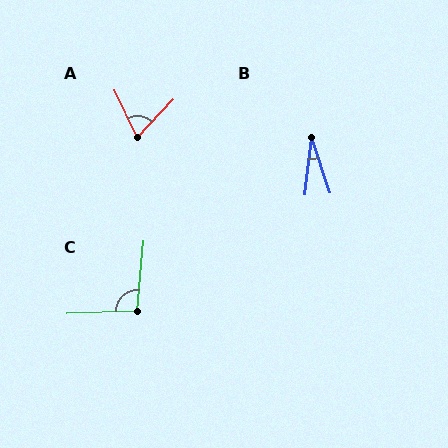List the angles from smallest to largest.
B (26°), A (70°), C (98°).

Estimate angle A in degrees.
Approximately 70 degrees.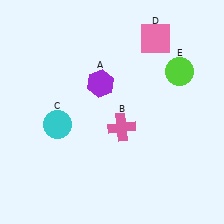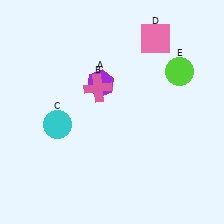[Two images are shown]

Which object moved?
The pink cross (B) moved up.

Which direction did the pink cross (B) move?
The pink cross (B) moved up.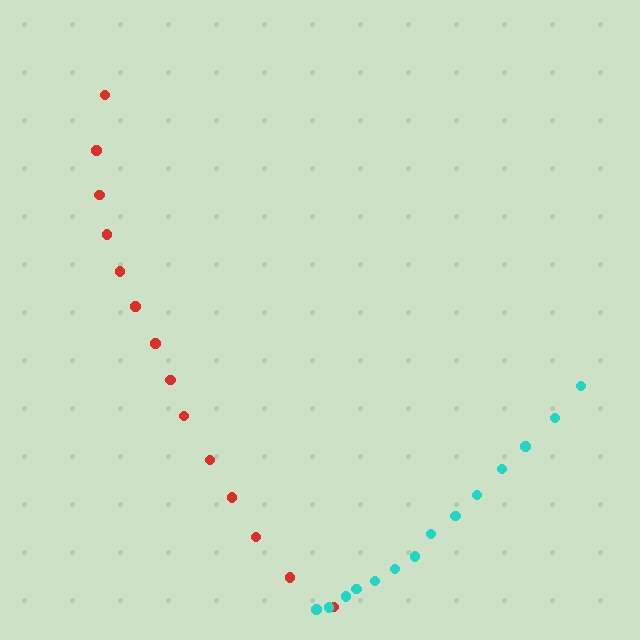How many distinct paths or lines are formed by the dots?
There are 2 distinct paths.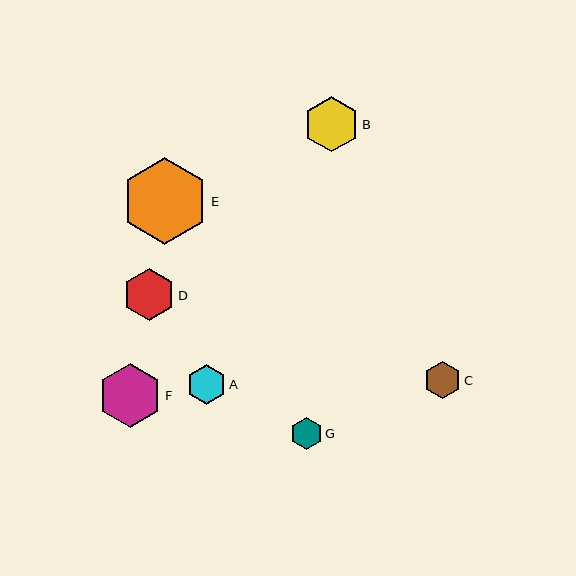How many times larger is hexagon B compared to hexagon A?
Hexagon B is approximately 1.4 times the size of hexagon A.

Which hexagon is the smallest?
Hexagon G is the smallest with a size of approximately 32 pixels.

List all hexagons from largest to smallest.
From largest to smallest: E, F, B, D, A, C, G.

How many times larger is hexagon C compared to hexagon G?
Hexagon C is approximately 1.1 times the size of hexagon G.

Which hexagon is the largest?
Hexagon E is the largest with a size of approximately 86 pixels.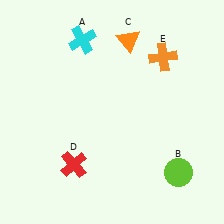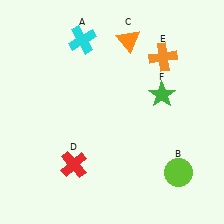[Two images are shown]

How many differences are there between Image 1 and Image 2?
There is 1 difference between the two images.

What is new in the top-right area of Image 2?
A green star (F) was added in the top-right area of Image 2.